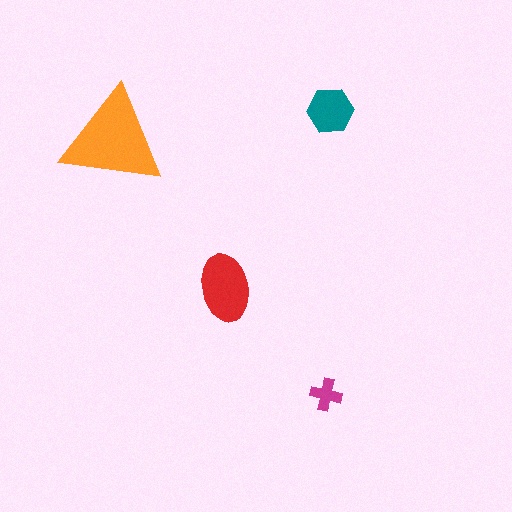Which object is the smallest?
The magenta cross.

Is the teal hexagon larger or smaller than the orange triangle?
Smaller.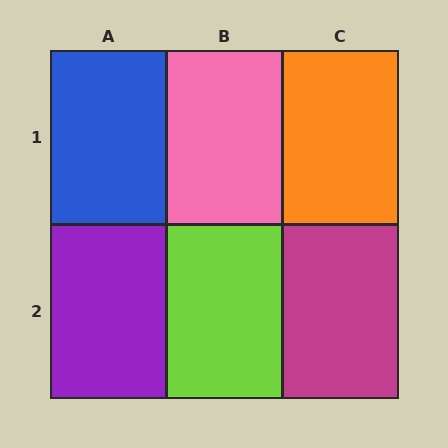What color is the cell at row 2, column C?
Magenta.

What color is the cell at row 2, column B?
Lime.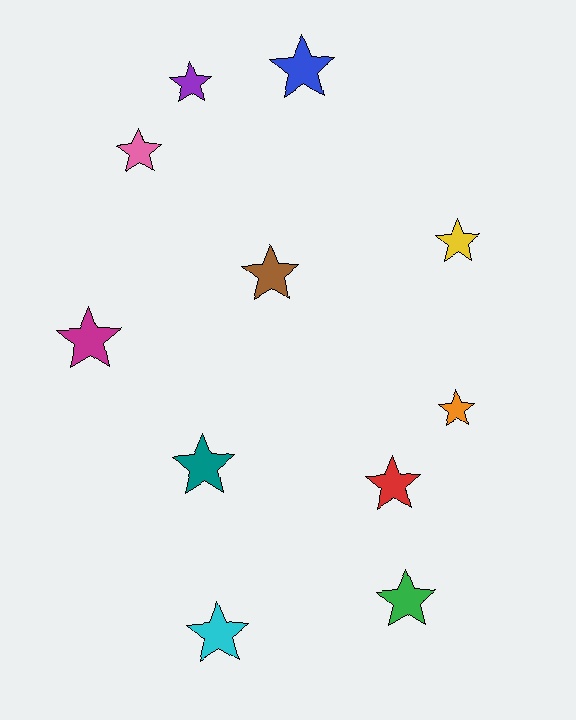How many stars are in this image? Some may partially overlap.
There are 11 stars.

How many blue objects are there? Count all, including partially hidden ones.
There is 1 blue object.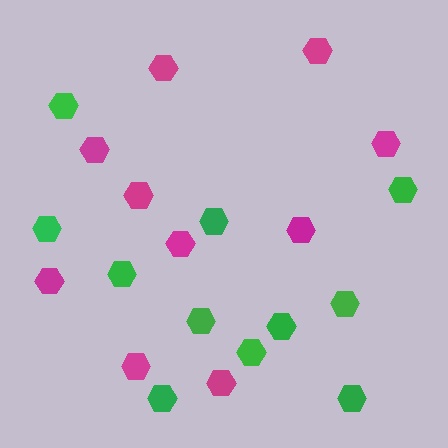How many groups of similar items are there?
There are 2 groups: one group of magenta hexagons (10) and one group of green hexagons (11).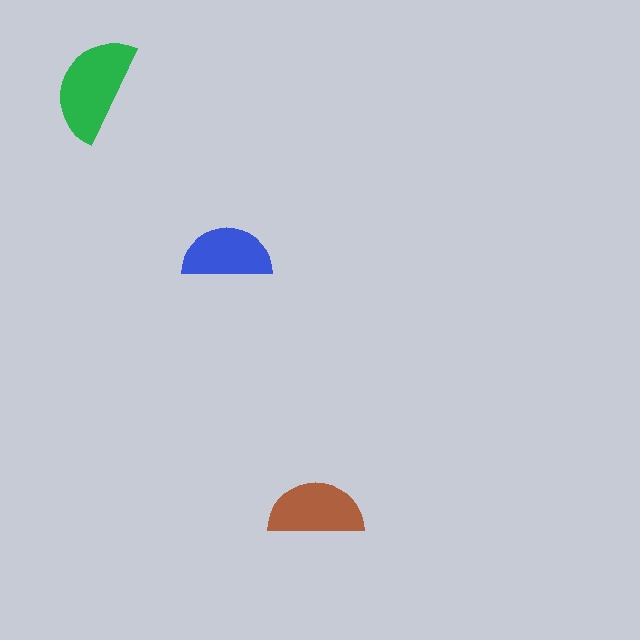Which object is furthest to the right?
The brown semicircle is rightmost.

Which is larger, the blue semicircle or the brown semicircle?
The brown one.